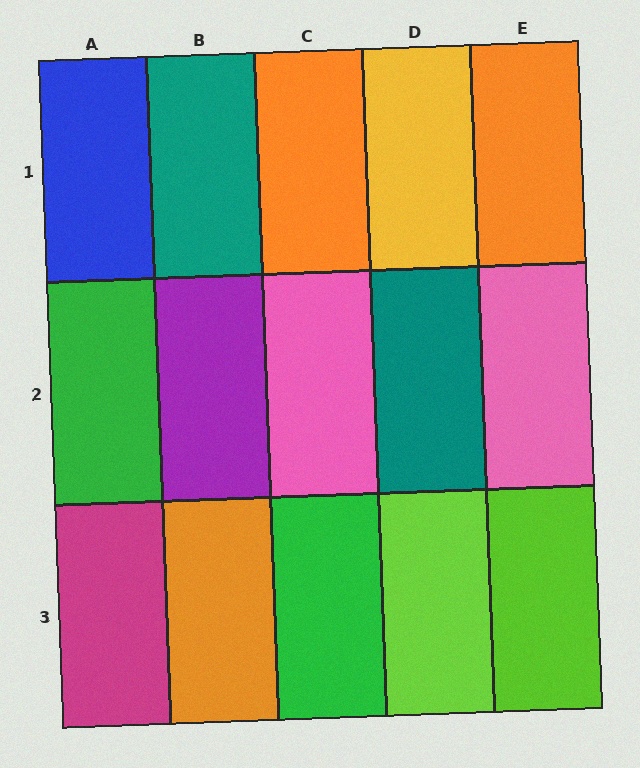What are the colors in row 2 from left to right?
Green, purple, pink, teal, pink.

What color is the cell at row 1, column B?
Teal.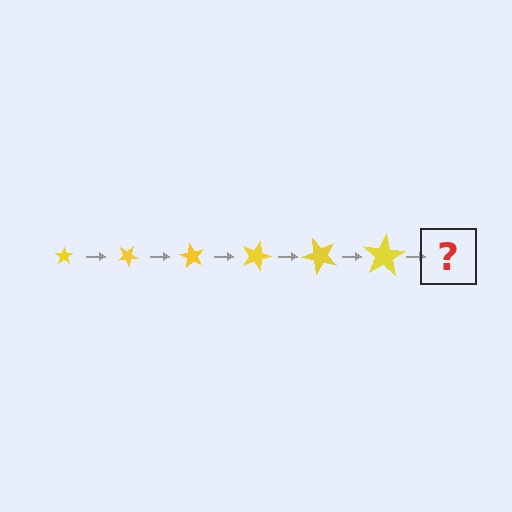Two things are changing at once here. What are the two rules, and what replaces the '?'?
The two rules are that the star grows larger each step and it rotates 30 degrees each step. The '?' should be a star, larger than the previous one and rotated 180 degrees from the start.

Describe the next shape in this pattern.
It should be a star, larger than the previous one and rotated 180 degrees from the start.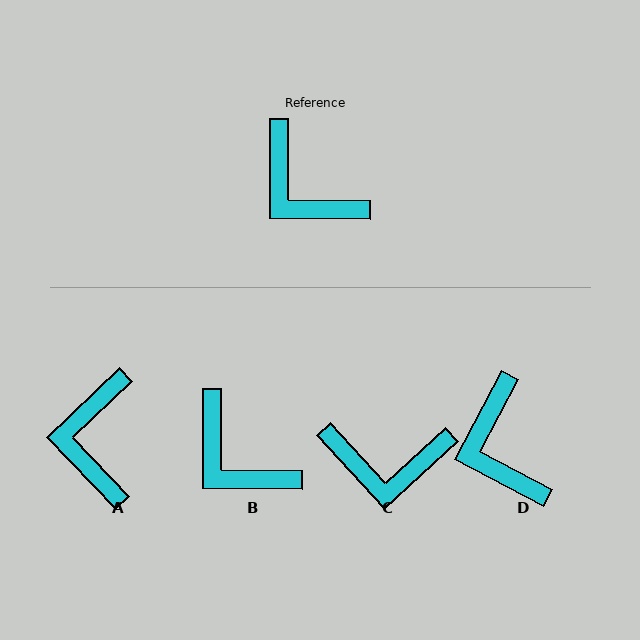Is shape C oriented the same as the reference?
No, it is off by about 43 degrees.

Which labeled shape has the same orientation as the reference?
B.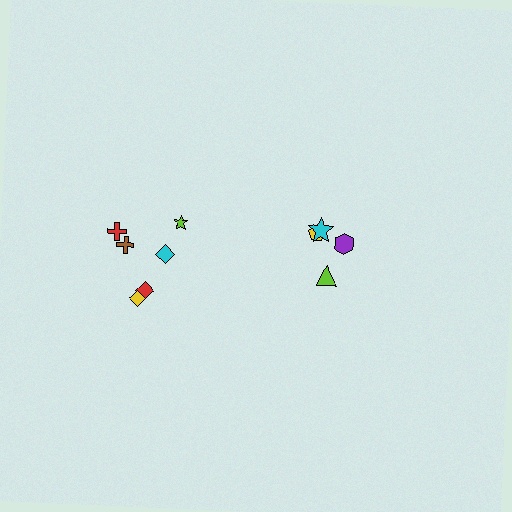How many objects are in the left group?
There are 6 objects.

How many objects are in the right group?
There are 4 objects.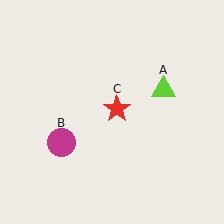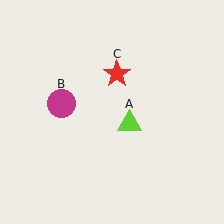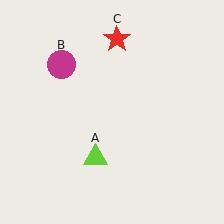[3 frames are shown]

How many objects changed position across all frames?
3 objects changed position: lime triangle (object A), magenta circle (object B), red star (object C).